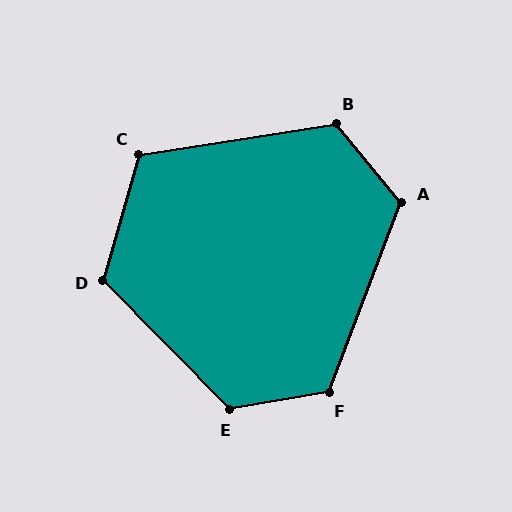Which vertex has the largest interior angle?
E, at approximately 125 degrees.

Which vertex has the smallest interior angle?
C, at approximately 115 degrees.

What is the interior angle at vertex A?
Approximately 120 degrees (obtuse).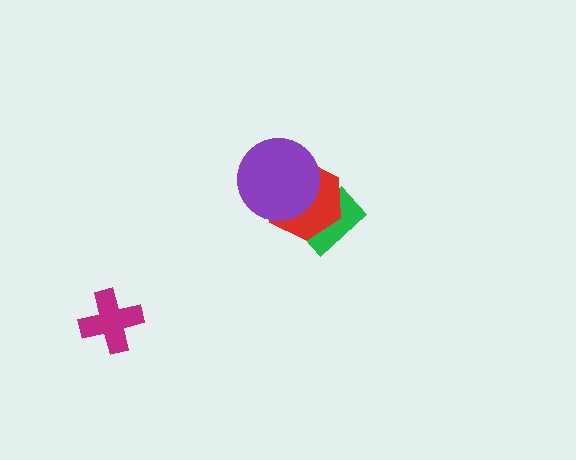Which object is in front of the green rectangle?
The red hexagon is in front of the green rectangle.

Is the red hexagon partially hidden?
Yes, it is partially covered by another shape.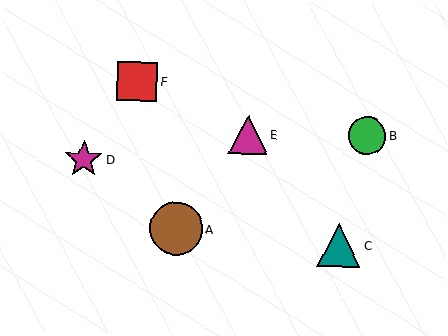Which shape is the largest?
The brown circle (labeled A) is the largest.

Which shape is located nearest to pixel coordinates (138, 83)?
The red square (labeled F) at (137, 81) is nearest to that location.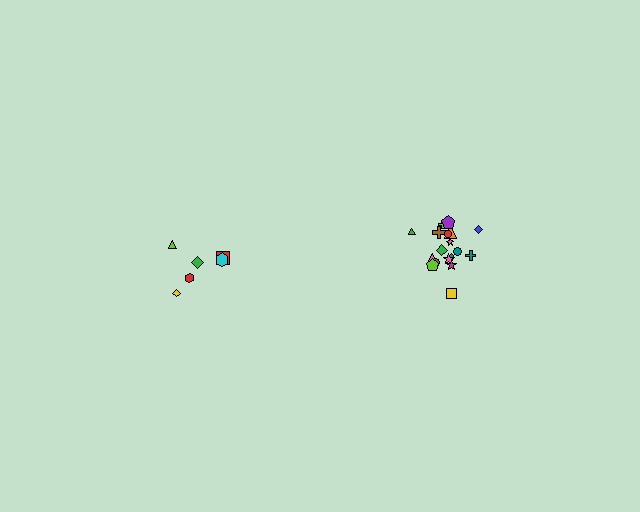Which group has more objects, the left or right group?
The right group.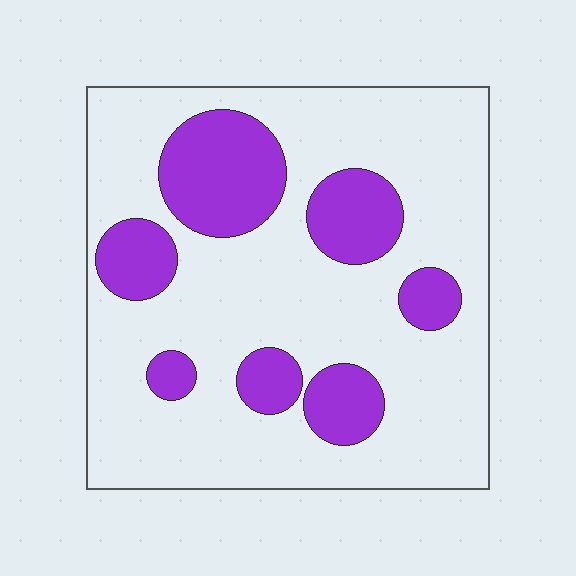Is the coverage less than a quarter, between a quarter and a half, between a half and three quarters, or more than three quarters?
Less than a quarter.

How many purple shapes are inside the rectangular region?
7.